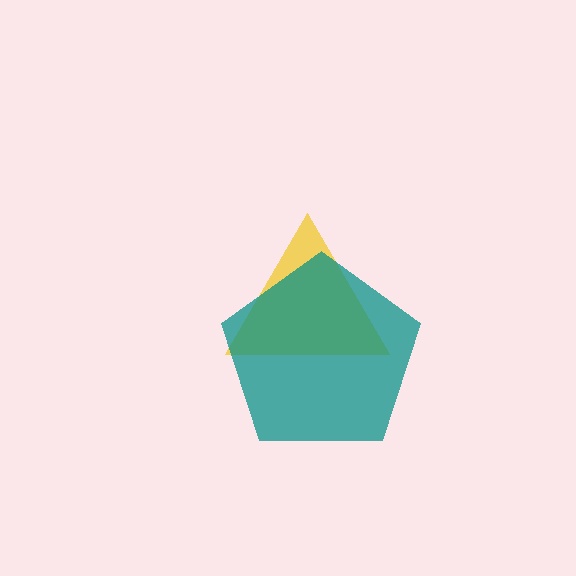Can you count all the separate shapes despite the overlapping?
Yes, there are 2 separate shapes.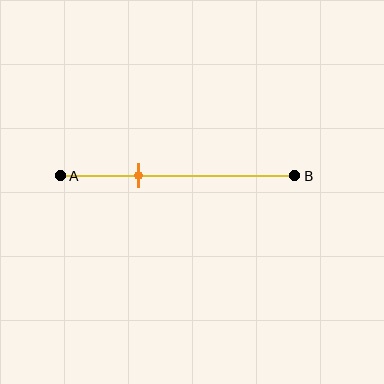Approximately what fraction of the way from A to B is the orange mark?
The orange mark is approximately 35% of the way from A to B.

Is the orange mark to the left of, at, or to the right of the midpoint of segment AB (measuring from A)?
The orange mark is to the left of the midpoint of segment AB.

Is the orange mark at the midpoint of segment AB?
No, the mark is at about 35% from A, not at the 50% midpoint.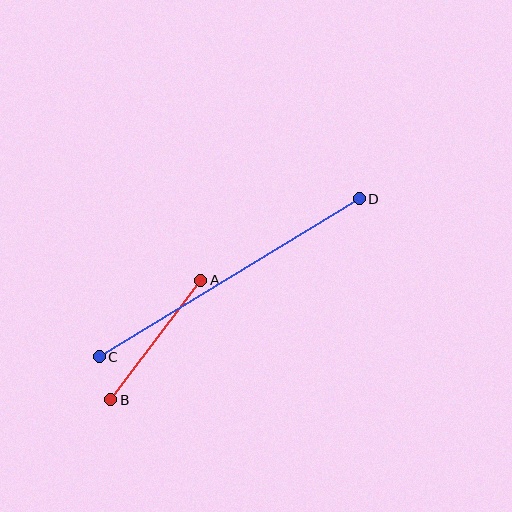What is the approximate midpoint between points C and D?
The midpoint is at approximately (229, 278) pixels.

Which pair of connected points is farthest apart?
Points C and D are farthest apart.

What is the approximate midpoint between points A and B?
The midpoint is at approximately (156, 340) pixels.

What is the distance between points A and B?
The distance is approximately 150 pixels.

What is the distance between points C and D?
The distance is approximately 304 pixels.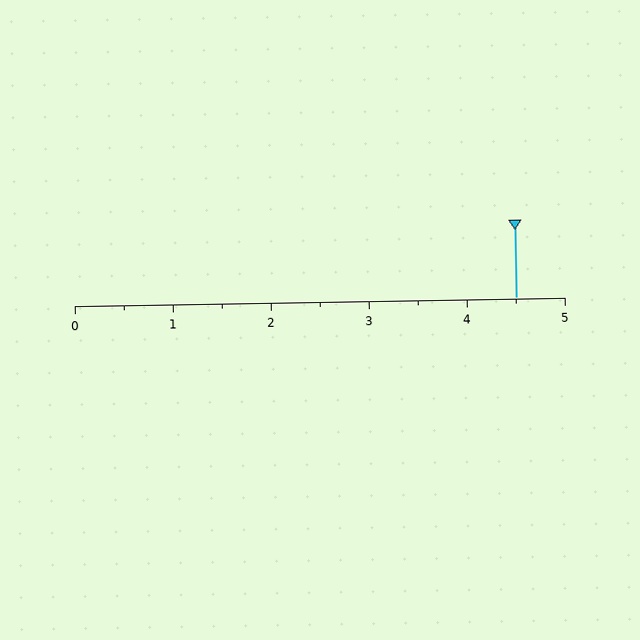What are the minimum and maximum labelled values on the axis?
The axis runs from 0 to 5.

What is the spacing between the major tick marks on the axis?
The major ticks are spaced 1 apart.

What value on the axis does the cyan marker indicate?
The marker indicates approximately 4.5.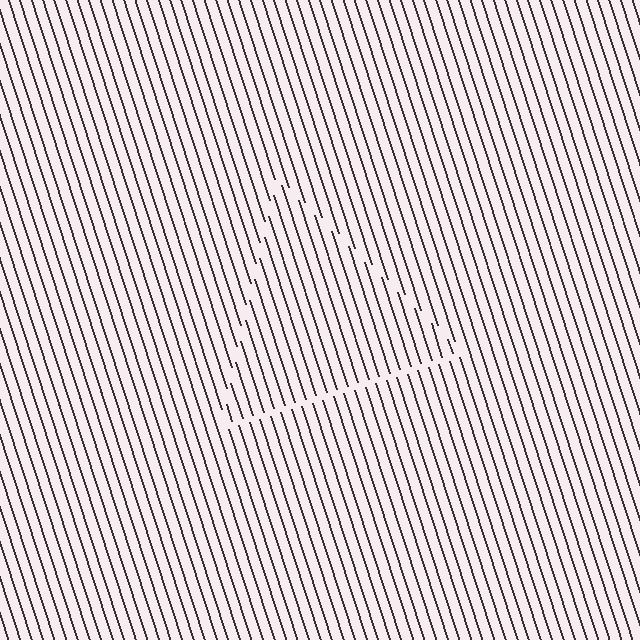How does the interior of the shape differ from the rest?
The interior of the shape contains the same grating, shifted by half a period — the contour is defined by the phase discontinuity where line-ends from the inner and outer gratings abut.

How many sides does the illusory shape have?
3 sides — the line-ends trace a triangle.